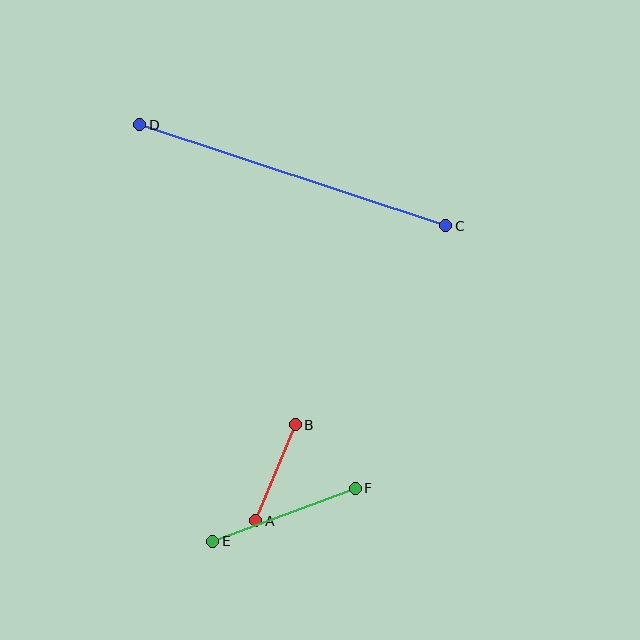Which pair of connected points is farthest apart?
Points C and D are farthest apart.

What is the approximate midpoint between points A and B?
The midpoint is at approximately (275, 473) pixels.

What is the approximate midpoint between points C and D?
The midpoint is at approximately (293, 175) pixels.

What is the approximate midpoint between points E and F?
The midpoint is at approximately (284, 515) pixels.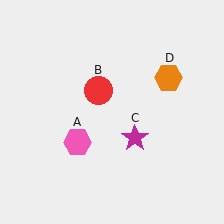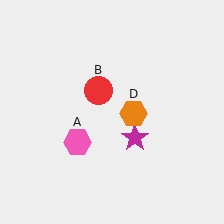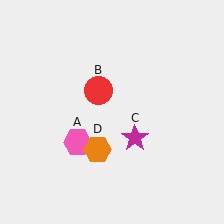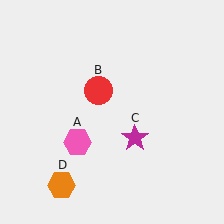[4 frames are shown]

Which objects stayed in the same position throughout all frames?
Pink hexagon (object A) and red circle (object B) and magenta star (object C) remained stationary.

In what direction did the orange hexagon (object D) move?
The orange hexagon (object D) moved down and to the left.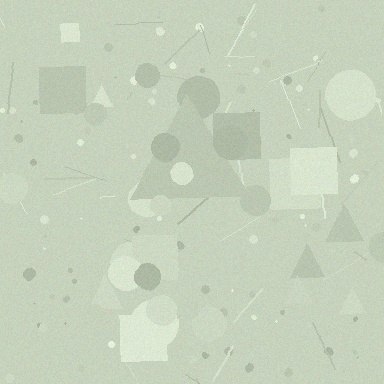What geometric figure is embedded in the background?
A triangle is embedded in the background.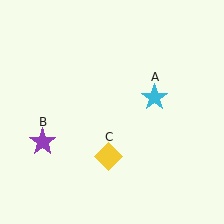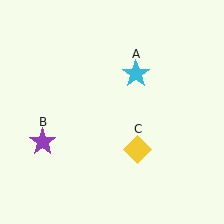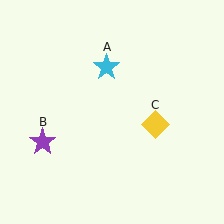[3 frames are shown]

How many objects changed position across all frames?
2 objects changed position: cyan star (object A), yellow diamond (object C).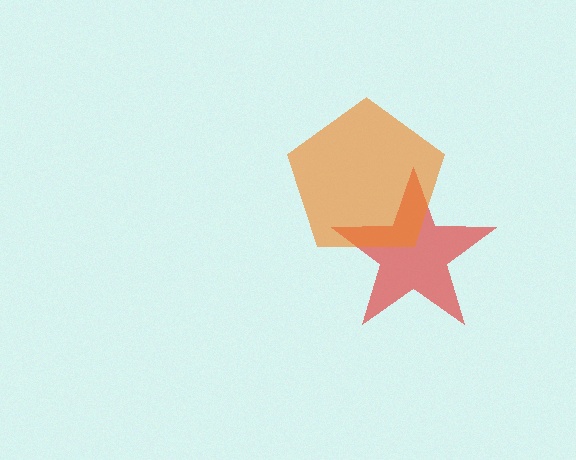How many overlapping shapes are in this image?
There are 2 overlapping shapes in the image.